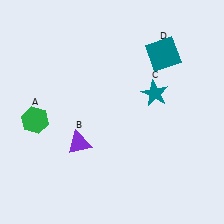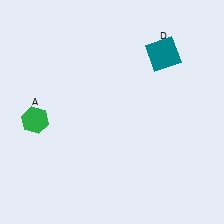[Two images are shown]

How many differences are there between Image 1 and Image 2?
There are 2 differences between the two images.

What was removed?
The teal star (C), the purple triangle (B) were removed in Image 2.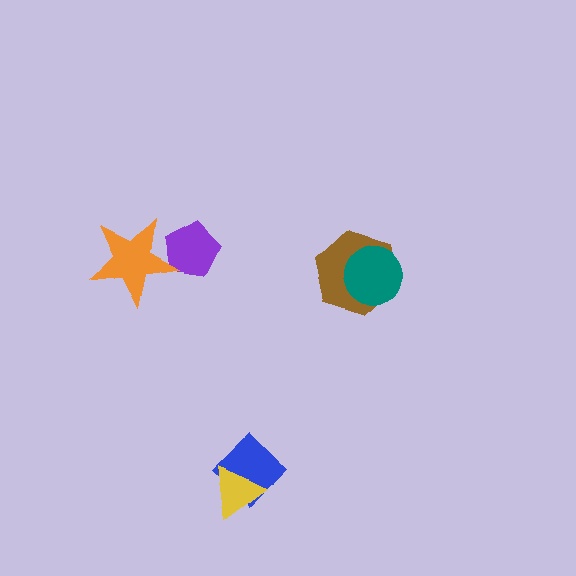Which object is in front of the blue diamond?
The yellow triangle is in front of the blue diamond.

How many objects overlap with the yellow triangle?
1 object overlaps with the yellow triangle.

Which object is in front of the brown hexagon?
The teal circle is in front of the brown hexagon.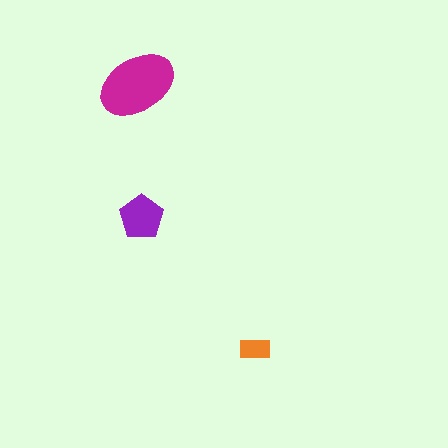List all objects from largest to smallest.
The magenta ellipse, the purple pentagon, the orange rectangle.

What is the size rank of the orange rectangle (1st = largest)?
3rd.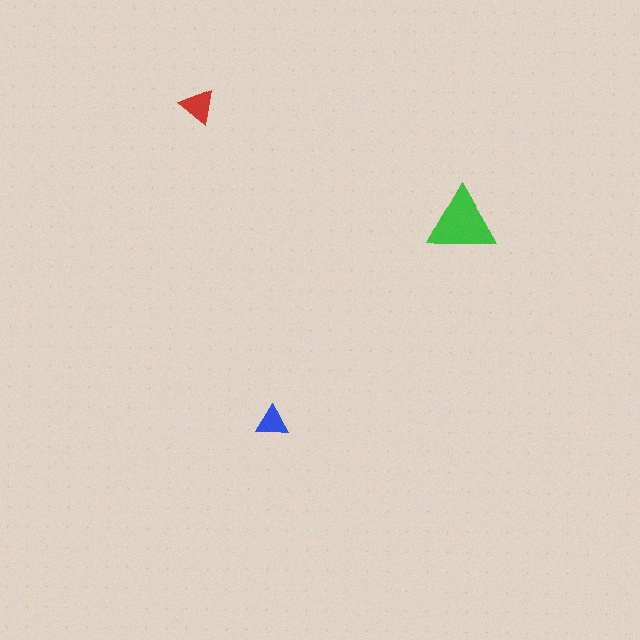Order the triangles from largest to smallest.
the green one, the red one, the blue one.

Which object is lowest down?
The blue triangle is bottommost.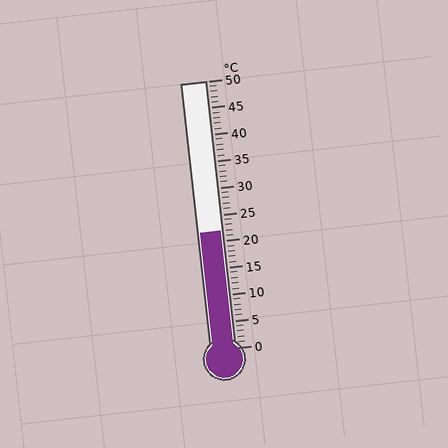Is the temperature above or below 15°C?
The temperature is above 15°C.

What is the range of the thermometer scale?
The thermometer scale ranges from 0°C to 50°C.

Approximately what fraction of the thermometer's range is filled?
The thermometer is filled to approximately 45% of its range.